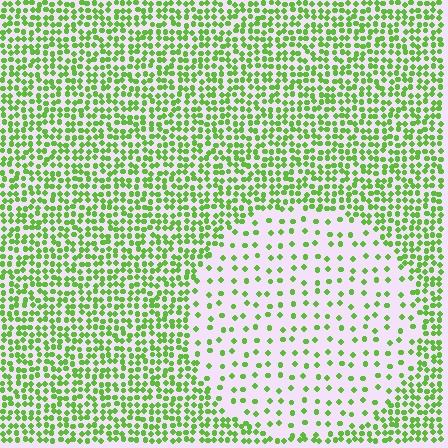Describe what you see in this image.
The image contains small lime elements arranged at two different densities. A circle-shaped region is visible where the elements are less densely packed than the surrounding area.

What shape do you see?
I see a circle.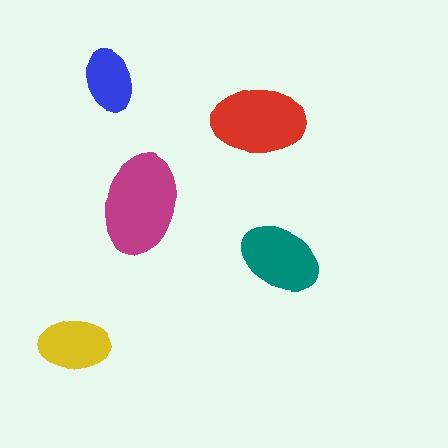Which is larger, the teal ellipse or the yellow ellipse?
The teal one.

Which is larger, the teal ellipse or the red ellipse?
The red one.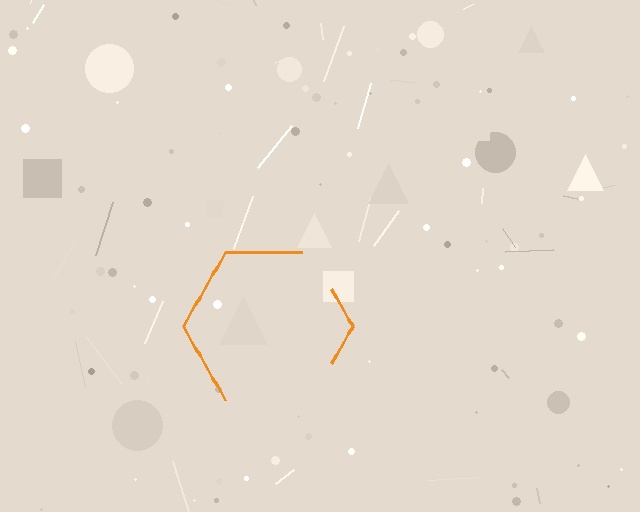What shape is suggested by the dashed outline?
The dashed outline suggests a hexagon.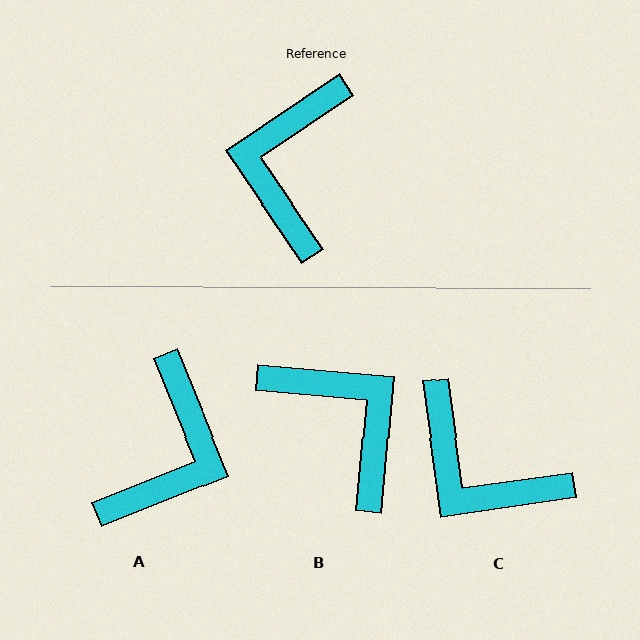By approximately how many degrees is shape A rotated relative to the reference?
Approximately 168 degrees counter-clockwise.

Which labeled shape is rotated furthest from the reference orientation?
A, about 168 degrees away.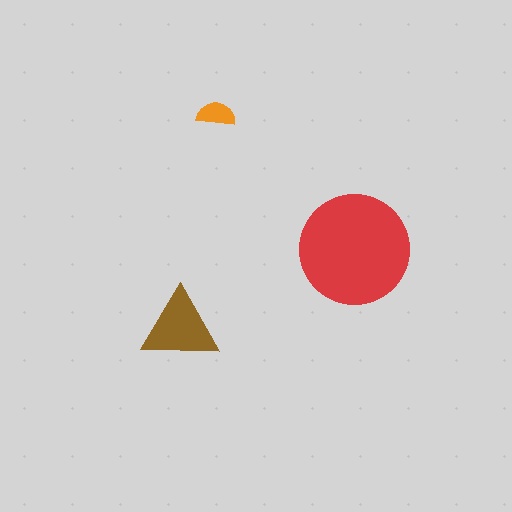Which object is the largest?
The red circle.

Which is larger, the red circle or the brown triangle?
The red circle.